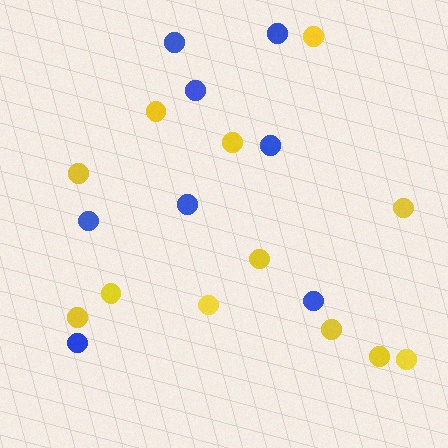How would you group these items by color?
There are 2 groups: one group of yellow circles (12) and one group of blue circles (8).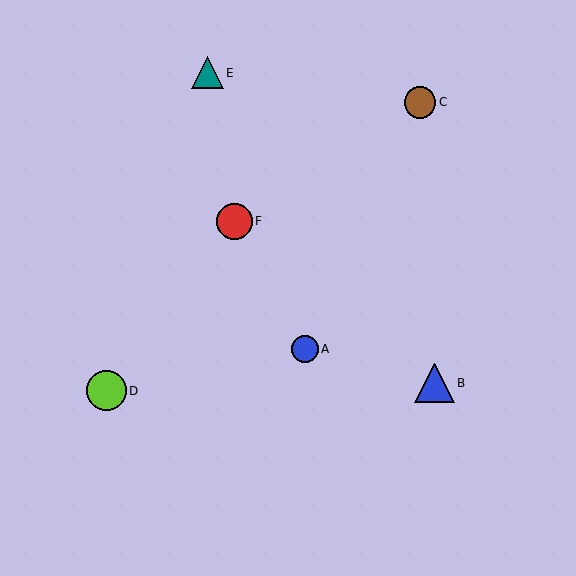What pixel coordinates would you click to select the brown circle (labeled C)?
Click at (420, 102) to select the brown circle C.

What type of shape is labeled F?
Shape F is a red circle.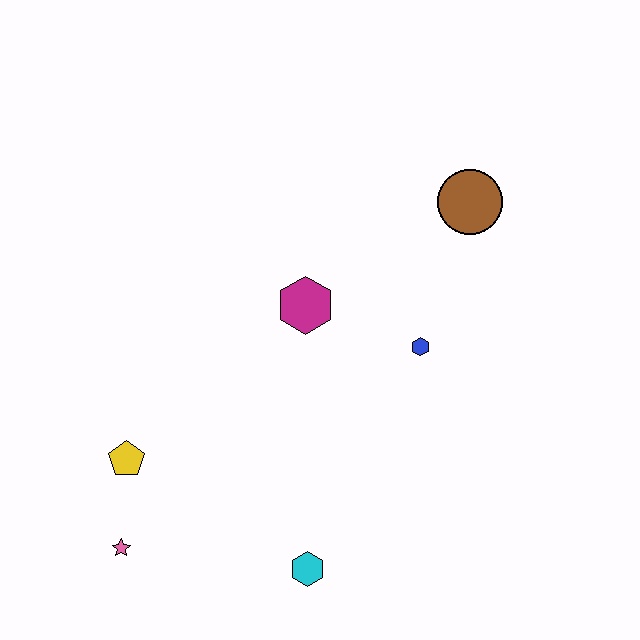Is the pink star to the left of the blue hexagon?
Yes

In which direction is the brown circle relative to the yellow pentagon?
The brown circle is to the right of the yellow pentagon.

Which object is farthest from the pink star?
The brown circle is farthest from the pink star.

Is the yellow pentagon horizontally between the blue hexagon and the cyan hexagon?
No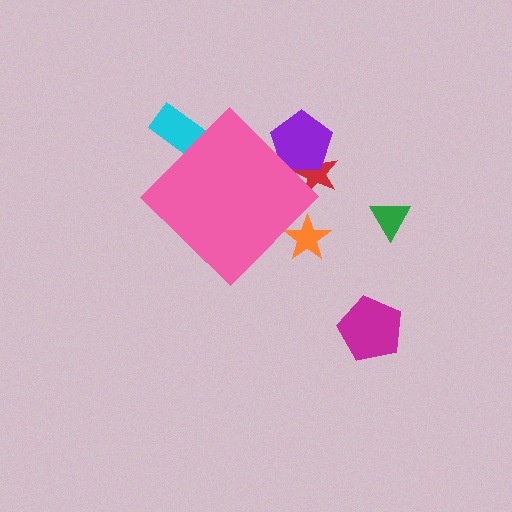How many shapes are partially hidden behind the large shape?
4 shapes are partially hidden.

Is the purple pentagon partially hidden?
Yes, the purple pentagon is partially hidden behind the pink diamond.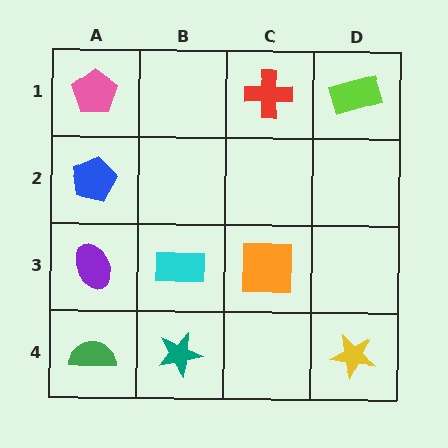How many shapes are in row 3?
3 shapes.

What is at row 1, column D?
A lime rectangle.